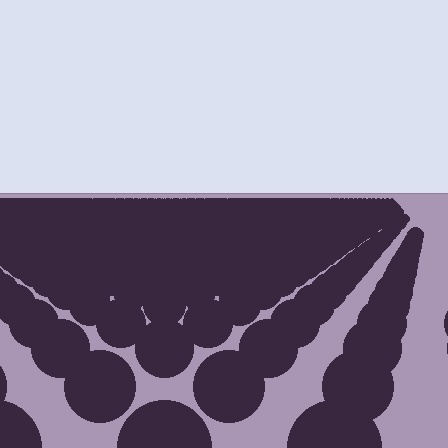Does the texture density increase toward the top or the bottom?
Density increases toward the top.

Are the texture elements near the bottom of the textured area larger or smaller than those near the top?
Larger. Near the bottom, elements are closer to the viewer and appear at a bigger on-screen size.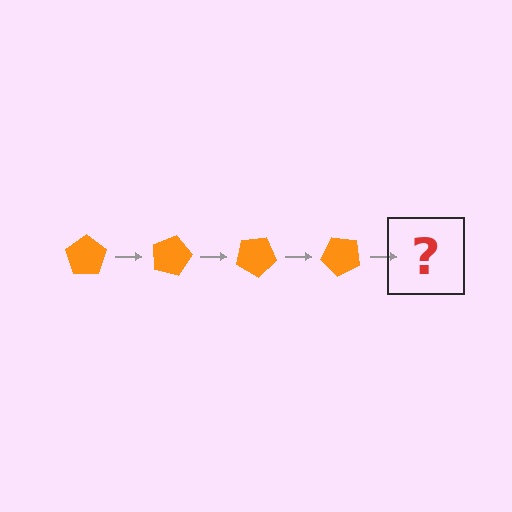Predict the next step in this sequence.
The next step is an orange pentagon rotated 60 degrees.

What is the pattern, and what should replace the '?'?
The pattern is that the pentagon rotates 15 degrees each step. The '?' should be an orange pentagon rotated 60 degrees.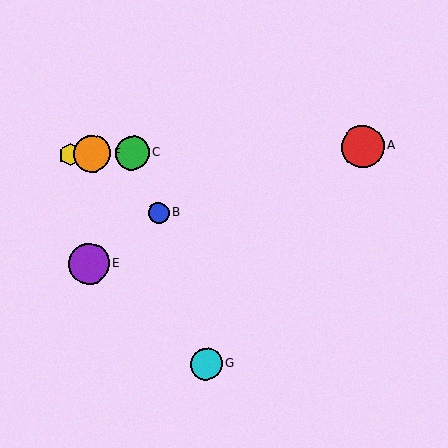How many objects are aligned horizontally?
4 objects (A, C, D, F) are aligned horizontally.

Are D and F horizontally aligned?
Yes, both are at y≈155.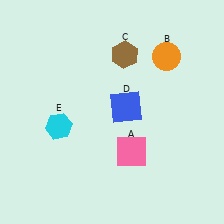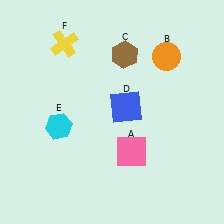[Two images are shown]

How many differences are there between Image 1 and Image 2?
There is 1 difference between the two images.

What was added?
A yellow cross (F) was added in Image 2.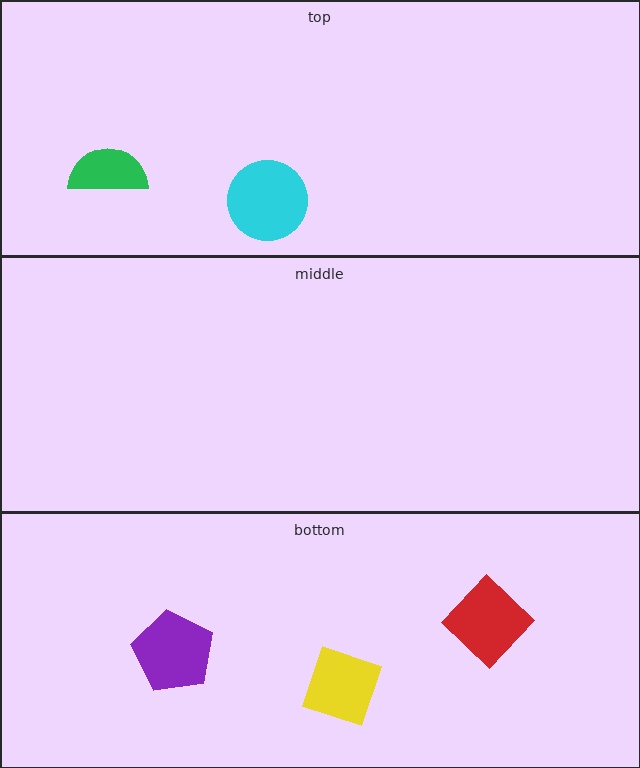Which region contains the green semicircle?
The top region.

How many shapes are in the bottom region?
3.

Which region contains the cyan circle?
The top region.